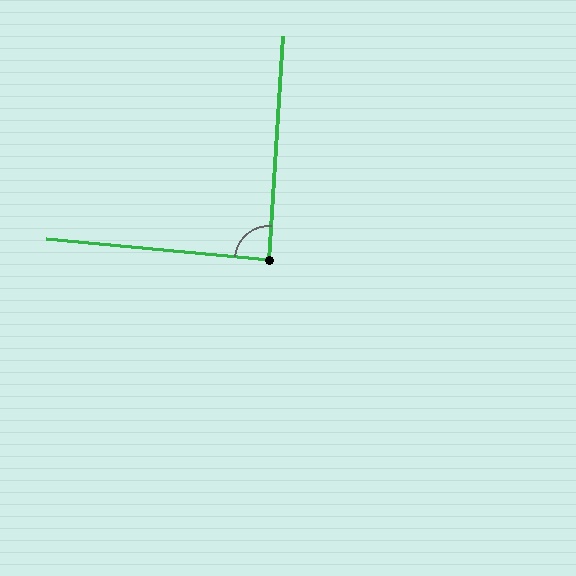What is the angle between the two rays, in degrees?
Approximately 88 degrees.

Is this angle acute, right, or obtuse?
It is approximately a right angle.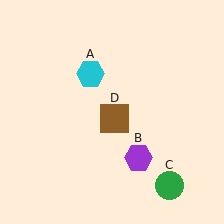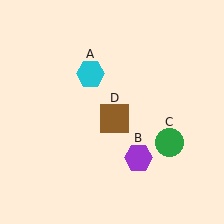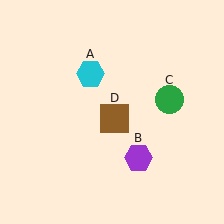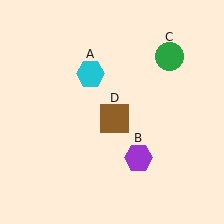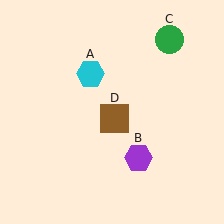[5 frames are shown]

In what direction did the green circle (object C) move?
The green circle (object C) moved up.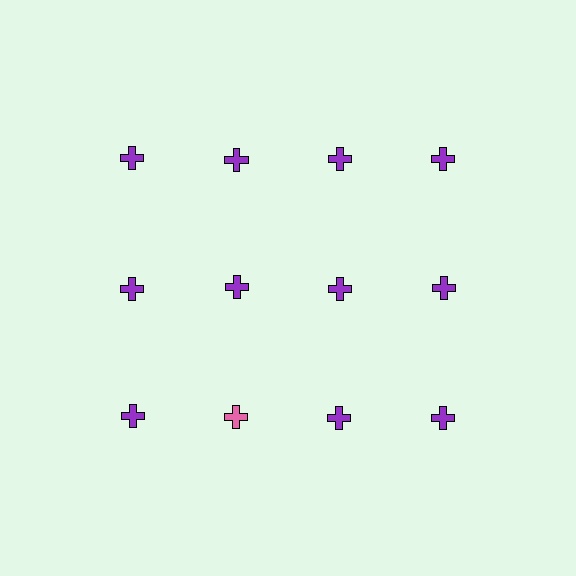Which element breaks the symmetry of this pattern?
The pink cross in the third row, second from left column breaks the symmetry. All other shapes are purple crosses.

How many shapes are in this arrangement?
There are 12 shapes arranged in a grid pattern.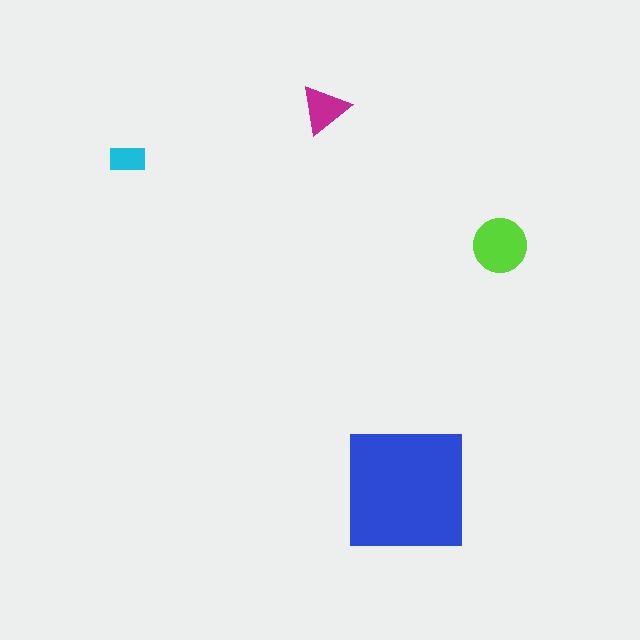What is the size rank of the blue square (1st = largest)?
1st.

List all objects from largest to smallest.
The blue square, the lime circle, the magenta triangle, the cyan rectangle.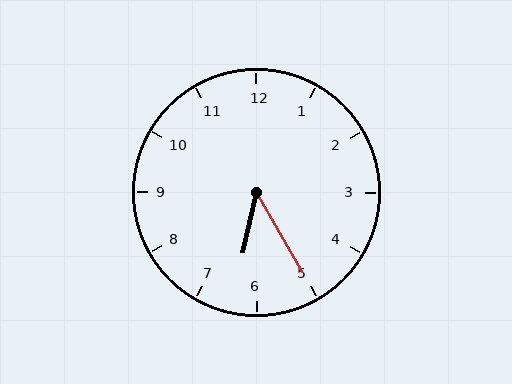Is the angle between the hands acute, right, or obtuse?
It is acute.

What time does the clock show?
6:25.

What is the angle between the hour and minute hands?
Approximately 42 degrees.